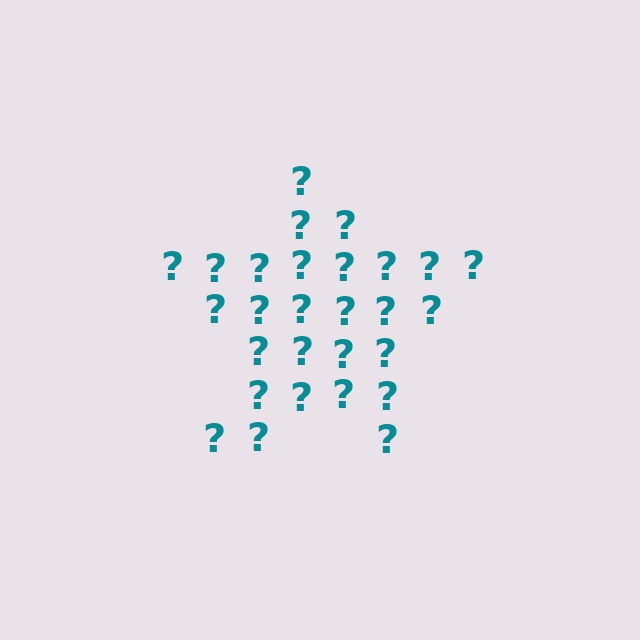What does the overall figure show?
The overall figure shows a star.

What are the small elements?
The small elements are question marks.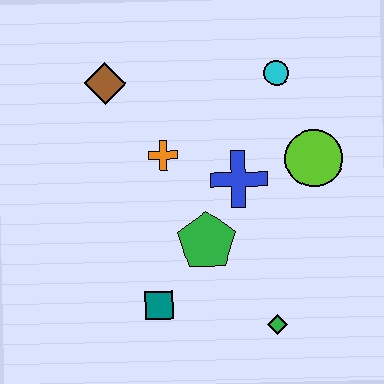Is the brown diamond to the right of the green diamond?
No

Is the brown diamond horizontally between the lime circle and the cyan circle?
No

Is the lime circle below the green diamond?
No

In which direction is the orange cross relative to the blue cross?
The orange cross is to the left of the blue cross.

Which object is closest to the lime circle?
The blue cross is closest to the lime circle.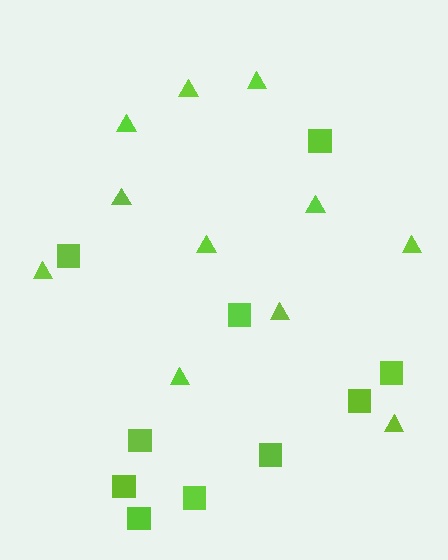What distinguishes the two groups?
There are 2 groups: one group of triangles (11) and one group of squares (10).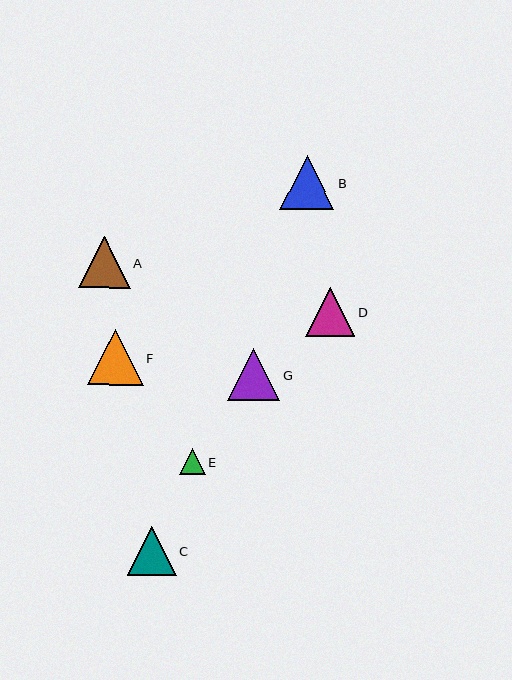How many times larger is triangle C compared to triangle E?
Triangle C is approximately 1.9 times the size of triangle E.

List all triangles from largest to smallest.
From largest to smallest: F, B, G, A, C, D, E.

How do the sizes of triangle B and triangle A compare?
Triangle B and triangle A are approximately the same size.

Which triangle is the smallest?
Triangle E is the smallest with a size of approximately 25 pixels.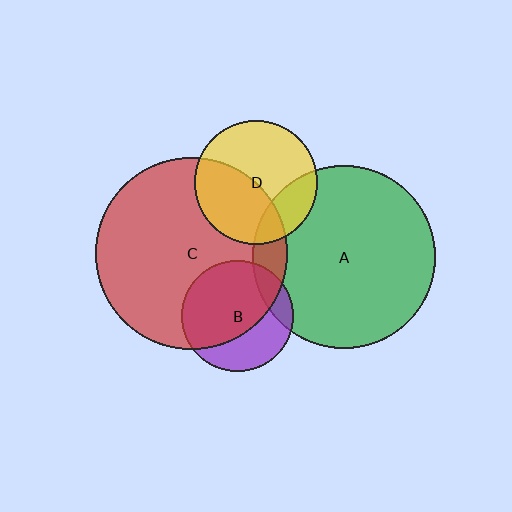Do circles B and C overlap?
Yes.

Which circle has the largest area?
Circle C (red).